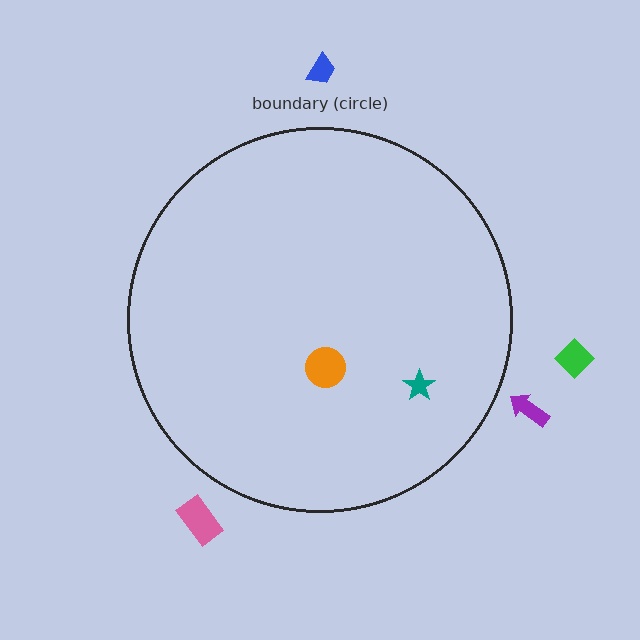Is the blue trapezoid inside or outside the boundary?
Outside.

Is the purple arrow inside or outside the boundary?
Outside.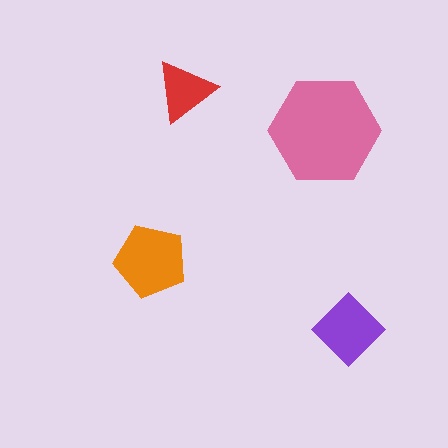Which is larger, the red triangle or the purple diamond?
The purple diamond.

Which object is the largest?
The pink hexagon.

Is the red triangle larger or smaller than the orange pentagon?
Smaller.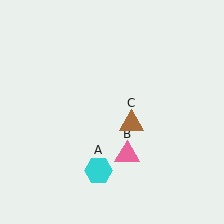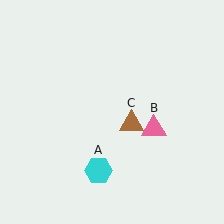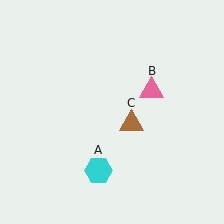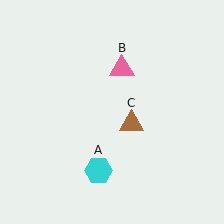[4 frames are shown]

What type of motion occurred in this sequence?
The pink triangle (object B) rotated counterclockwise around the center of the scene.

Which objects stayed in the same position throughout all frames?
Cyan hexagon (object A) and brown triangle (object C) remained stationary.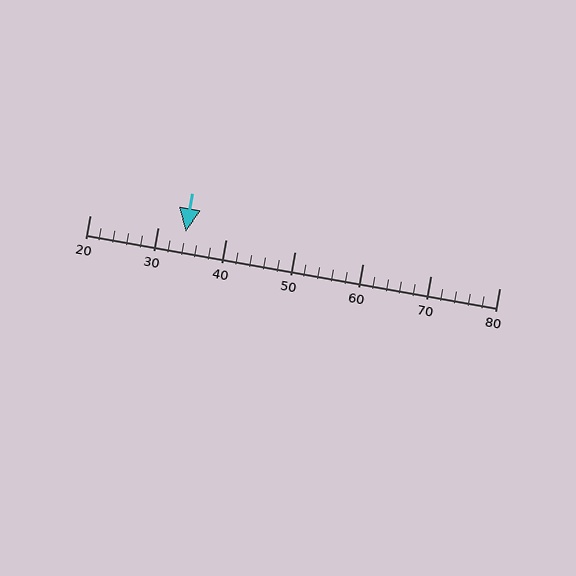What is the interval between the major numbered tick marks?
The major tick marks are spaced 10 units apart.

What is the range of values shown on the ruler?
The ruler shows values from 20 to 80.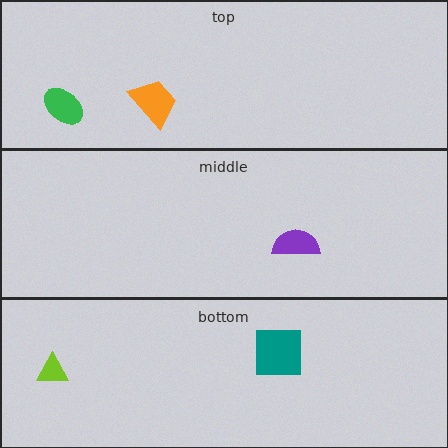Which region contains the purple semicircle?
The middle region.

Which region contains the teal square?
The bottom region.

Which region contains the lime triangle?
The bottom region.